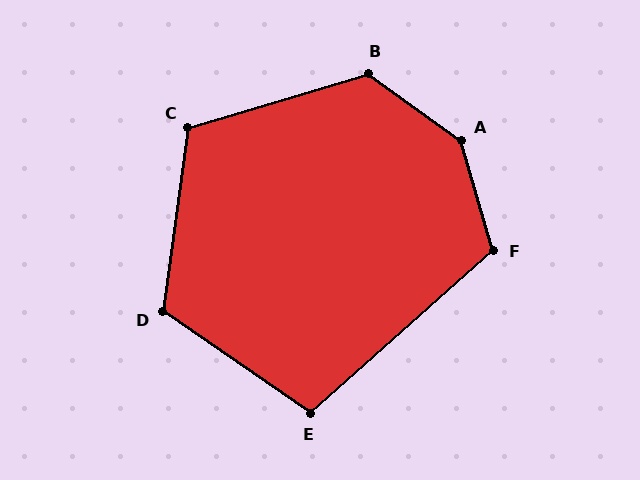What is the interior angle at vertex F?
Approximately 116 degrees (obtuse).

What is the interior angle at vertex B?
Approximately 128 degrees (obtuse).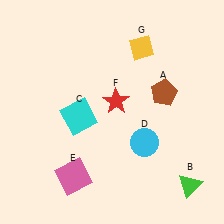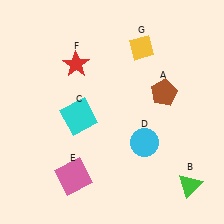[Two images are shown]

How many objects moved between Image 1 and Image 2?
1 object moved between the two images.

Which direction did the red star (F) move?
The red star (F) moved left.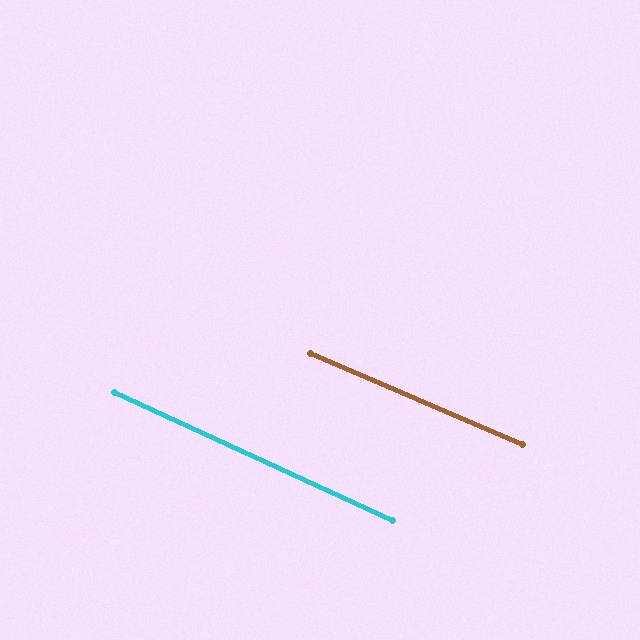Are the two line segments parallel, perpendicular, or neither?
Parallel — their directions differ by only 1.5°.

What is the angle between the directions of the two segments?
Approximately 1 degree.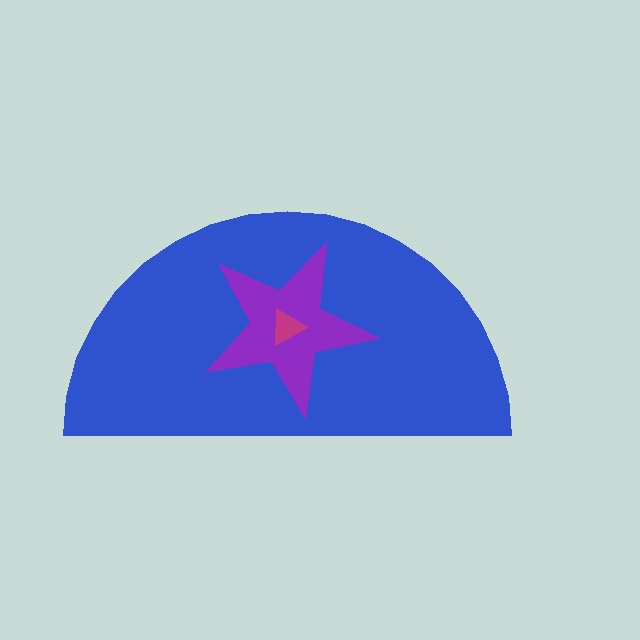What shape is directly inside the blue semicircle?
The purple star.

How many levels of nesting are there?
3.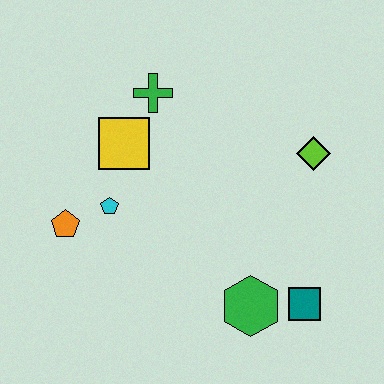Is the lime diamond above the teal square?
Yes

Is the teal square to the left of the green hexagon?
No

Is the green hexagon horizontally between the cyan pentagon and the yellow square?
No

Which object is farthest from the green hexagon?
The green cross is farthest from the green hexagon.